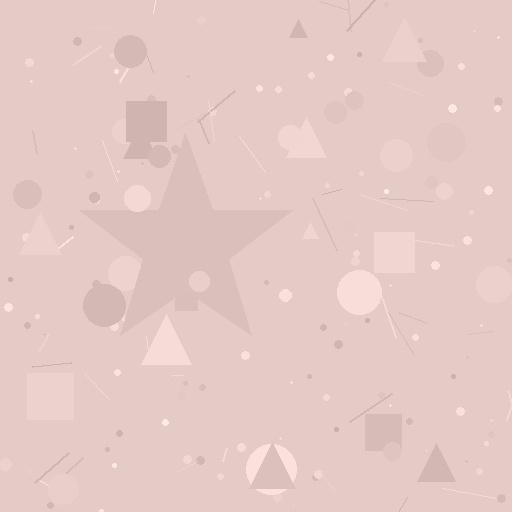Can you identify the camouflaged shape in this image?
The camouflaged shape is a star.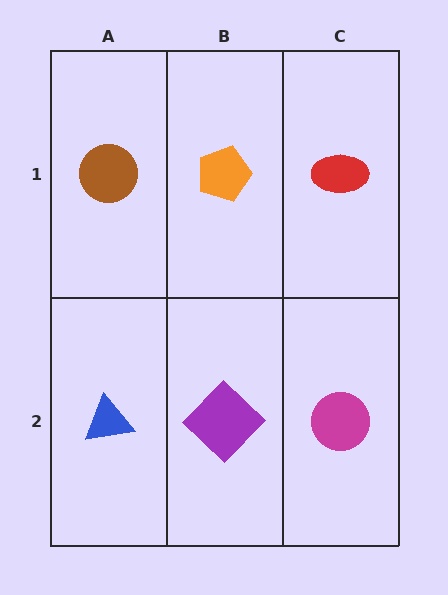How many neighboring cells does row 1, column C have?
2.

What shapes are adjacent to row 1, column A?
A blue triangle (row 2, column A), an orange pentagon (row 1, column B).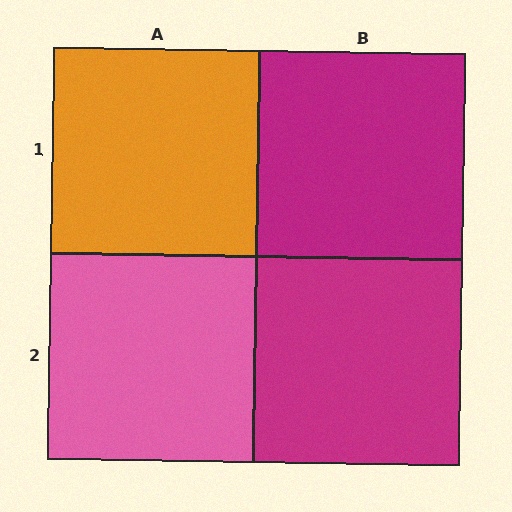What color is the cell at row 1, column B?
Magenta.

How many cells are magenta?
2 cells are magenta.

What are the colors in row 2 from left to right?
Pink, magenta.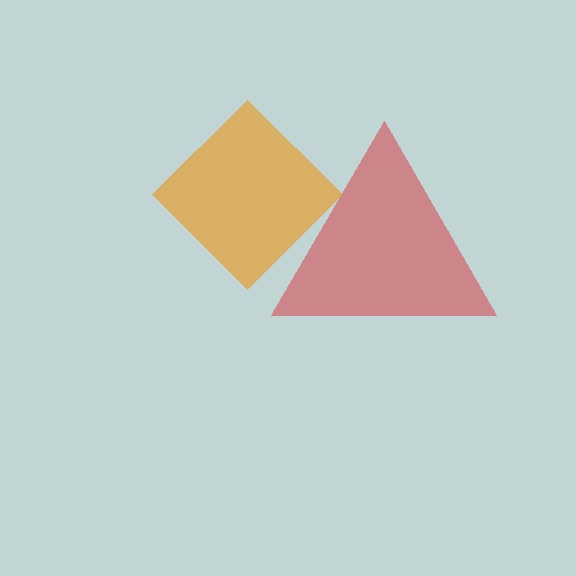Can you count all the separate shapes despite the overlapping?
Yes, there are 2 separate shapes.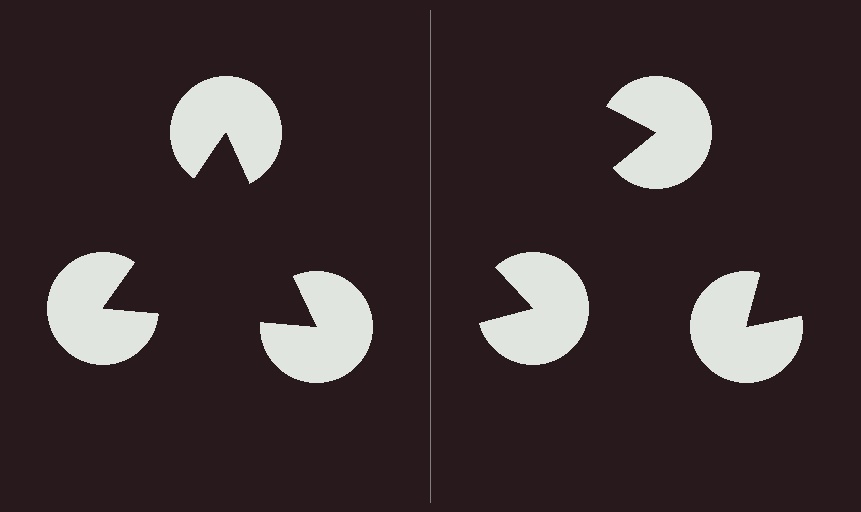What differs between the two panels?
The pac-man discs are positioned identically on both sides; only the wedge orientations differ. On the left they align to a triangle; on the right they are misaligned.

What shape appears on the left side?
An illusory triangle.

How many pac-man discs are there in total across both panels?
6 — 3 on each side.